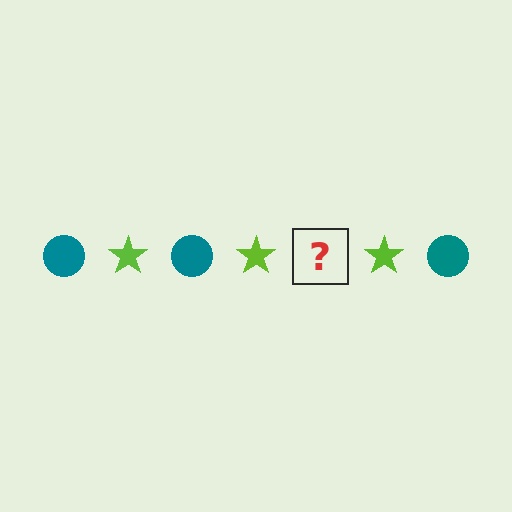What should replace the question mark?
The question mark should be replaced with a teal circle.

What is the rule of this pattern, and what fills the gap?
The rule is that the pattern alternates between teal circle and lime star. The gap should be filled with a teal circle.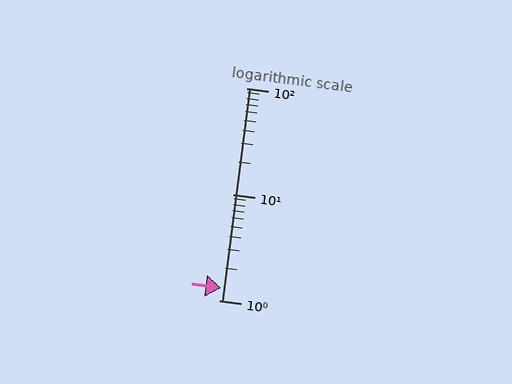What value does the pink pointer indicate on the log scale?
The pointer indicates approximately 1.3.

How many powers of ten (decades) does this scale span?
The scale spans 2 decades, from 1 to 100.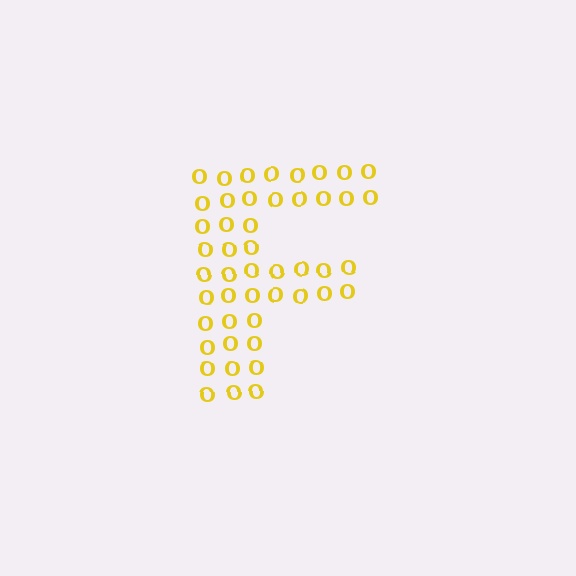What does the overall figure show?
The overall figure shows the letter F.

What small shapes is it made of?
It is made of small letter O's.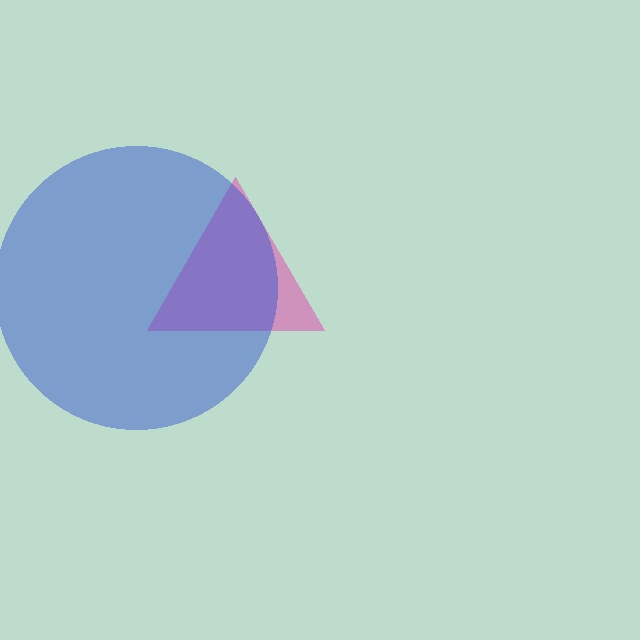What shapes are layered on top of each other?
The layered shapes are: a pink triangle, a blue circle.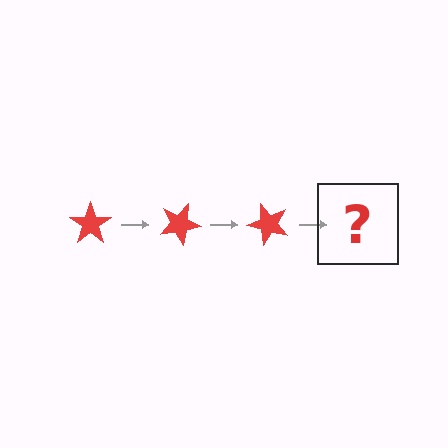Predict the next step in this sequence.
The next step is a red star rotated 75 degrees.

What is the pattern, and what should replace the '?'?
The pattern is that the star rotates 25 degrees each step. The '?' should be a red star rotated 75 degrees.